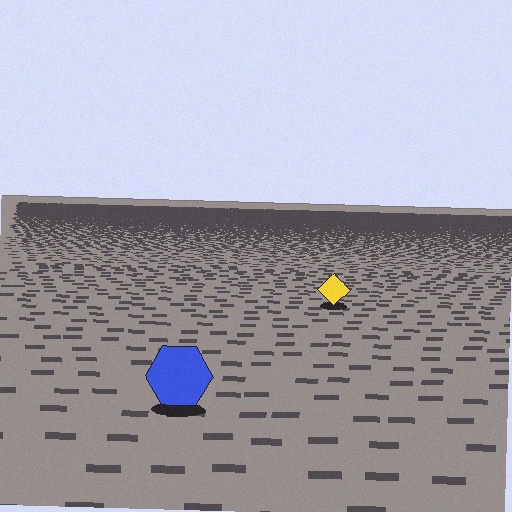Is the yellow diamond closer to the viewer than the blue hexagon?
No. The blue hexagon is closer — you can tell from the texture gradient: the ground texture is coarser near it.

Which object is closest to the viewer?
The blue hexagon is closest. The texture marks near it are larger and more spread out.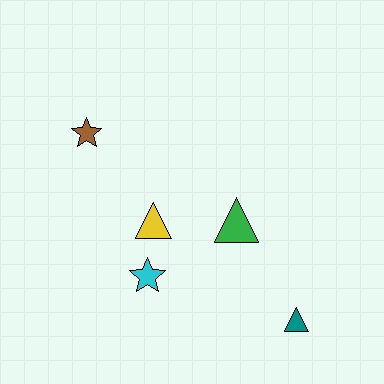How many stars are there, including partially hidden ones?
There are 2 stars.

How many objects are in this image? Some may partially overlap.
There are 5 objects.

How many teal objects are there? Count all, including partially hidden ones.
There is 1 teal object.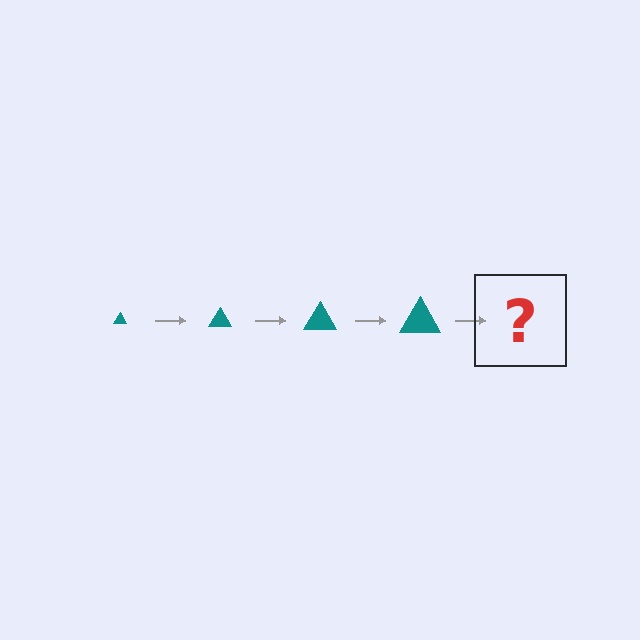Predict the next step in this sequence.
The next step is a teal triangle, larger than the previous one.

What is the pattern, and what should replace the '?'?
The pattern is that the triangle gets progressively larger each step. The '?' should be a teal triangle, larger than the previous one.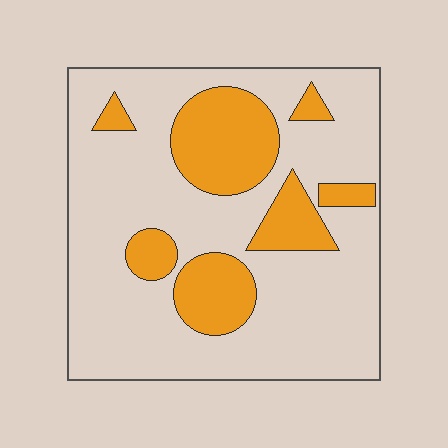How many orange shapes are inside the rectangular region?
7.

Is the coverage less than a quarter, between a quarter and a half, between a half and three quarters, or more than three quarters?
Less than a quarter.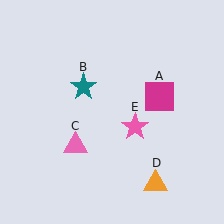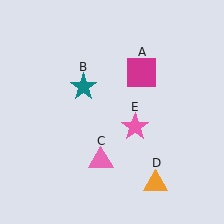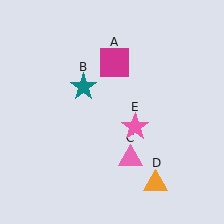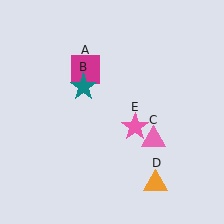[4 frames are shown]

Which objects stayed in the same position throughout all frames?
Teal star (object B) and orange triangle (object D) and pink star (object E) remained stationary.